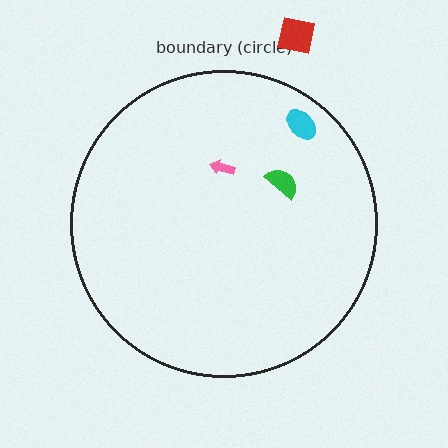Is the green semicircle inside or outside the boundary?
Inside.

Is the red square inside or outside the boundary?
Outside.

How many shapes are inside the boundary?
3 inside, 1 outside.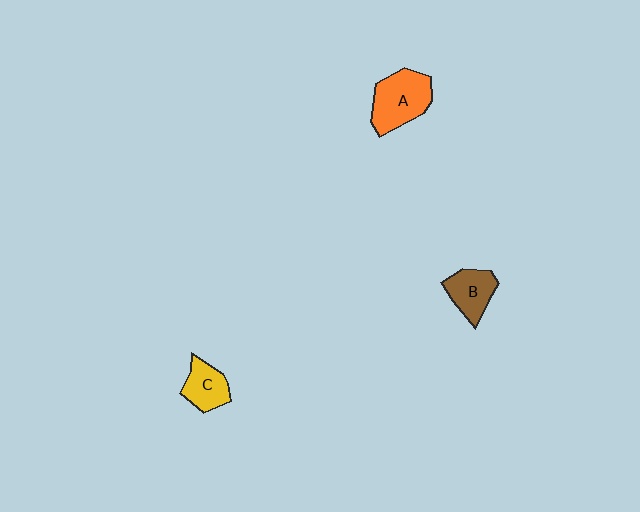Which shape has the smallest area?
Shape C (yellow).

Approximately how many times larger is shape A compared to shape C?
Approximately 1.6 times.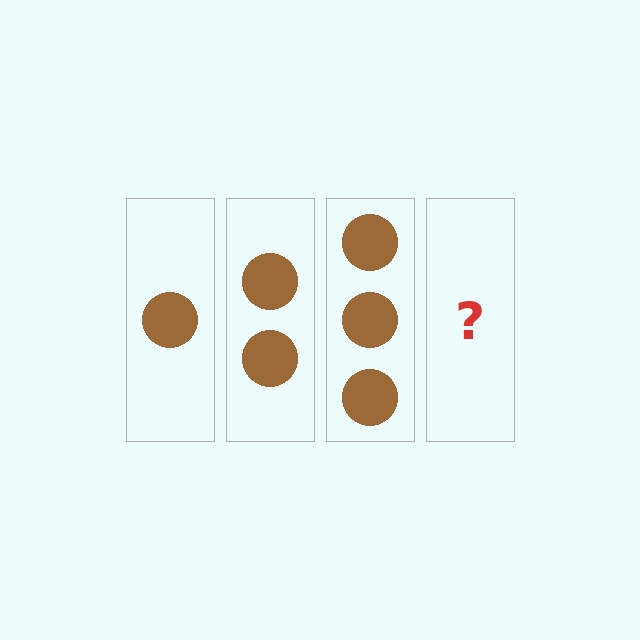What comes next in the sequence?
The next element should be 4 circles.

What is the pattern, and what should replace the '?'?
The pattern is that each step adds one more circle. The '?' should be 4 circles.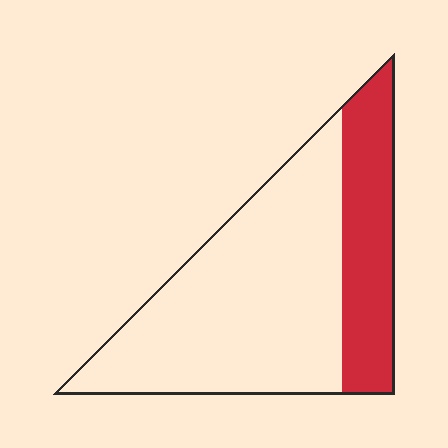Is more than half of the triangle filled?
No.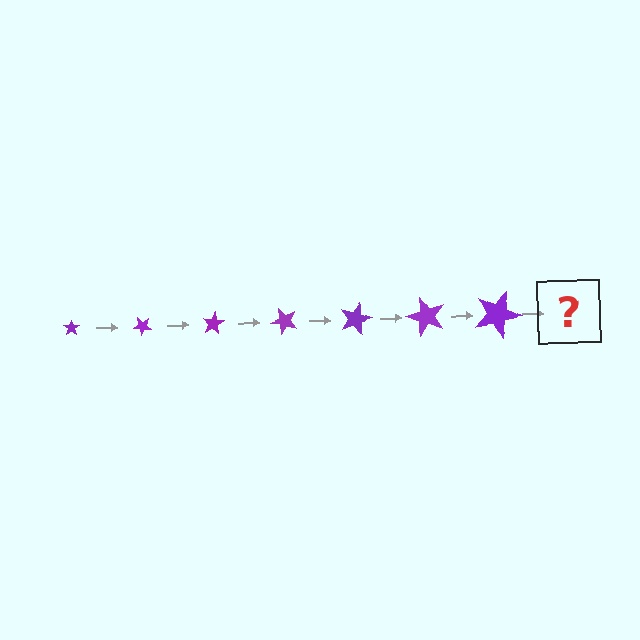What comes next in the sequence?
The next element should be a star, larger than the previous one and rotated 280 degrees from the start.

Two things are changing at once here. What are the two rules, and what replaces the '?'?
The two rules are that the star grows larger each step and it rotates 40 degrees each step. The '?' should be a star, larger than the previous one and rotated 280 degrees from the start.